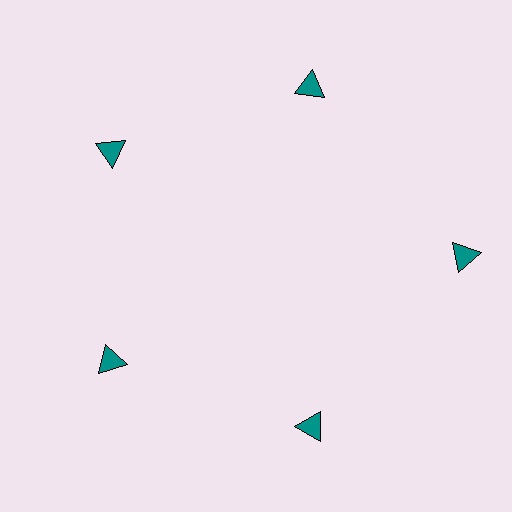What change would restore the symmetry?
The symmetry would be restored by moving it inward, back onto the ring so that all 5 triangles sit at equal angles and equal distance from the center.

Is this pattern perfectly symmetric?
No. The 5 teal triangles are arranged in a ring, but one element near the 3 o'clock position is pushed outward from the center, breaking the 5-fold rotational symmetry.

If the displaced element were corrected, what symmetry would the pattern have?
It would have 5-fold rotational symmetry — the pattern would map onto itself every 72 degrees.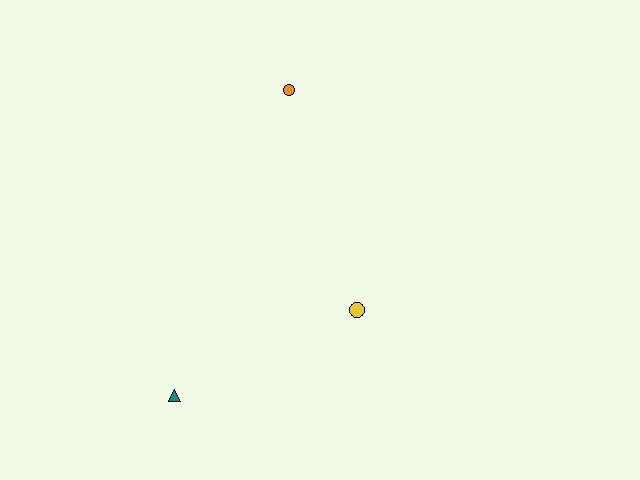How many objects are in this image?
There are 3 objects.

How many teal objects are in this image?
There is 1 teal object.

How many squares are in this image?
There are no squares.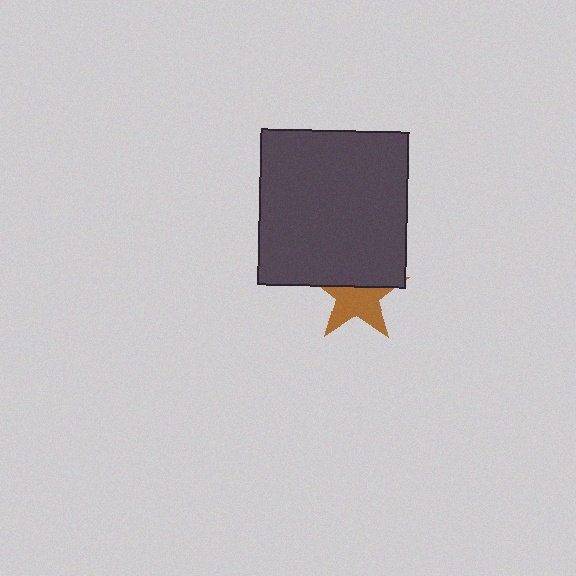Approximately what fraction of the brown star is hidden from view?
Roughly 43% of the brown star is hidden behind the dark gray rectangle.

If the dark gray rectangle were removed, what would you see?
You would see the complete brown star.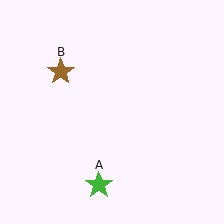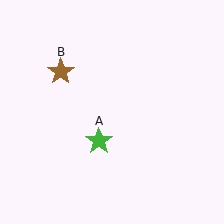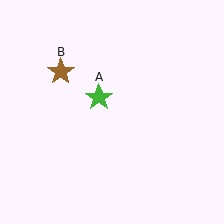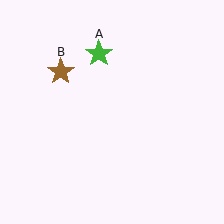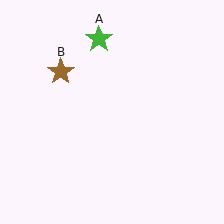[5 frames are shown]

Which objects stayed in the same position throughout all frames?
Brown star (object B) remained stationary.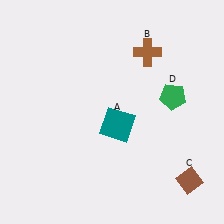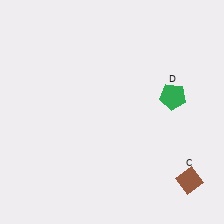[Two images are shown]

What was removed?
The brown cross (B), the teal square (A) were removed in Image 2.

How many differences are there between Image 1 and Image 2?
There are 2 differences between the two images.